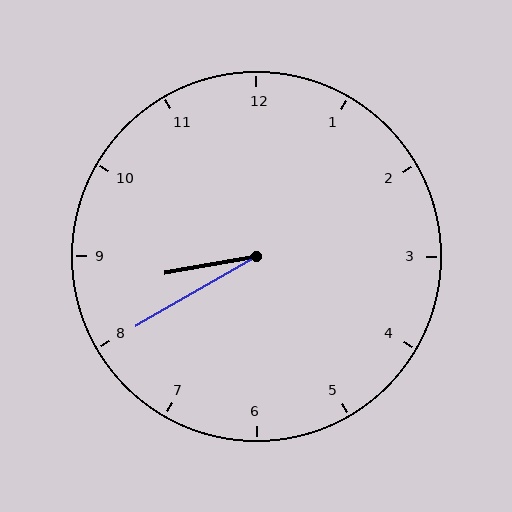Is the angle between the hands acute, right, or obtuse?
It is acute.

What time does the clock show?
8:40.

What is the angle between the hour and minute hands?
Approximately 20 degrees.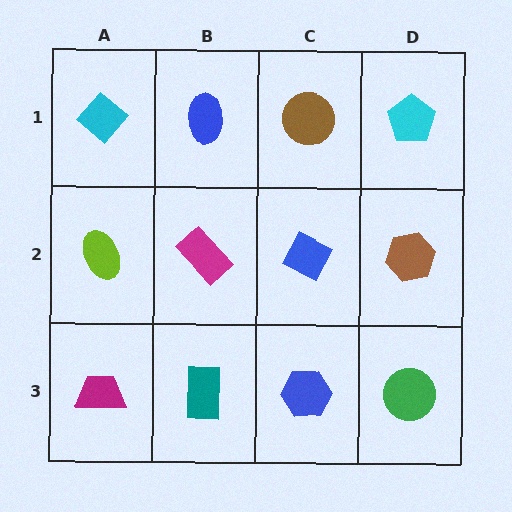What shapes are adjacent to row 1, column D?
A brown hexagon (row 2, column D), a brown circle (row 1, column C).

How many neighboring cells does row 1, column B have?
3.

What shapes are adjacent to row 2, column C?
A brown circle (row 1, column C), a blue hexagon (row 3, column C), a magenta rectangle (row 2, column B), a brown hexagon (row 2, column D).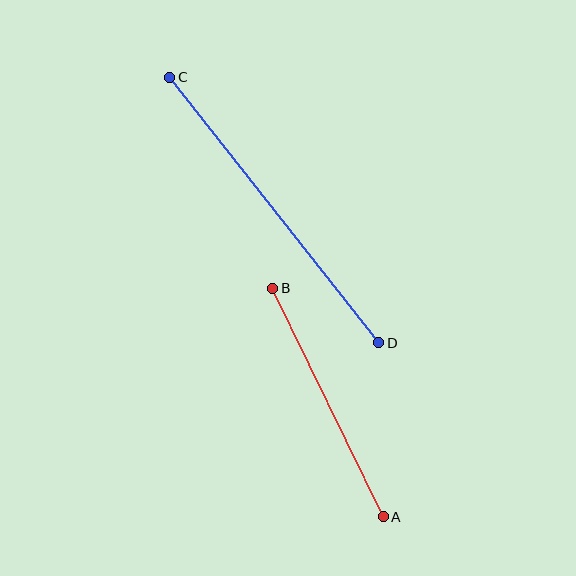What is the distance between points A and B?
The distance is approximately 254 pixels.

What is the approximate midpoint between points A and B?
The midpoint is at approximately (328, 403) pixels.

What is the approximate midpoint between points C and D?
The midpoint is at approximately (274, 210) pixels.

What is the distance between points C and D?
The distance is approximately 338 pixels.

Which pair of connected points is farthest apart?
Points C and D are farthest apart.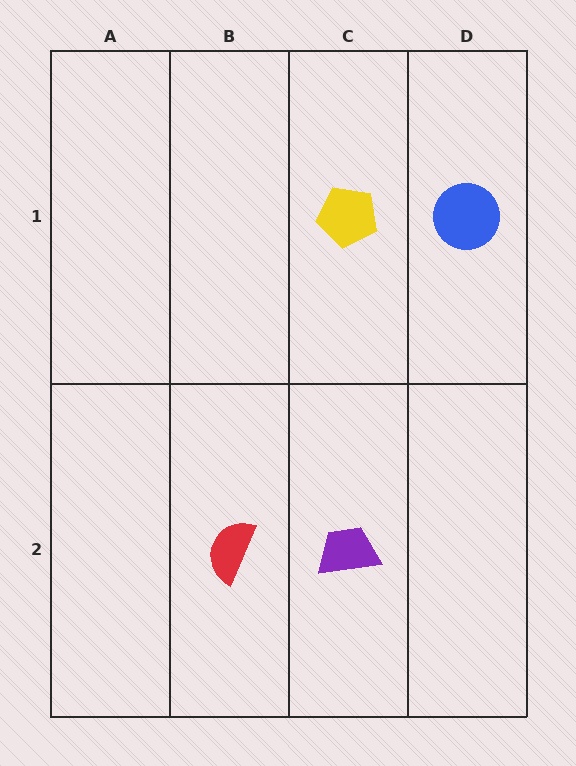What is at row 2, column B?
A red semicircle.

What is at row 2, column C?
A purple trapezoid.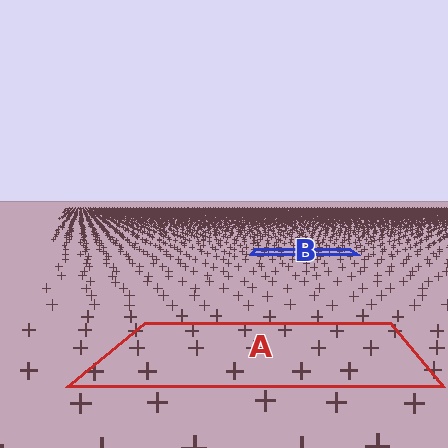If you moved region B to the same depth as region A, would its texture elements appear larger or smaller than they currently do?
They would appear larger. At a closer depth, the same texture elements are projected at a bigger on-screen size.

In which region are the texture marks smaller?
The texture marks are smaller in region B, because it is farther away.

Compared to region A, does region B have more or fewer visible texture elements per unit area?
Region B has more texture elements per unit area — they are packed more densely because it is farther away.